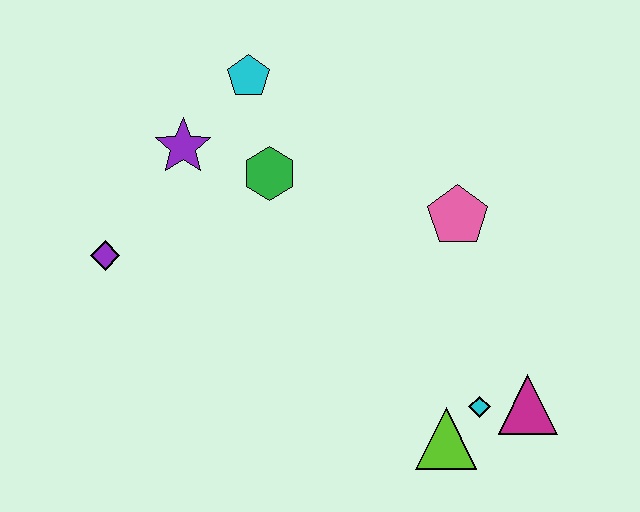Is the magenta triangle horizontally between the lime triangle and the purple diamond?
No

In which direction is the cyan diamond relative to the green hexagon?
The cyan diamond is below the green hexagon.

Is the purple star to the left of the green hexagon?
Yes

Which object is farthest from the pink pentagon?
The purple diamond is farthest from the pink pentagon.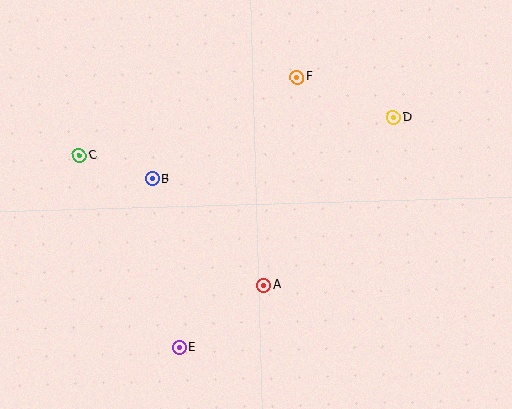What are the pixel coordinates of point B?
Point B is at (152, 178).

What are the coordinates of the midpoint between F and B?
The midpoint between F and B is at (225, 128).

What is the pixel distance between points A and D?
The distance between A and D is 212 pixels.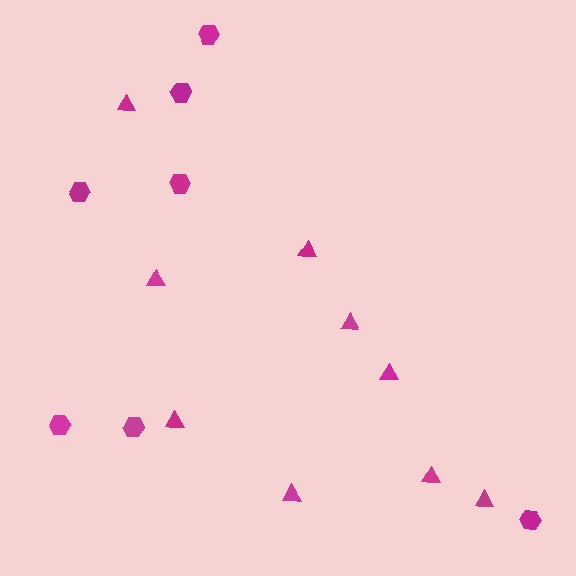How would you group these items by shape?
There are 2 groups: one group of hexagons (7) and one group of triangles (9).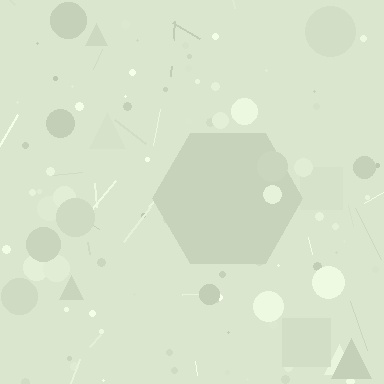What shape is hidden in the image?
A hexagon is hidden in the image.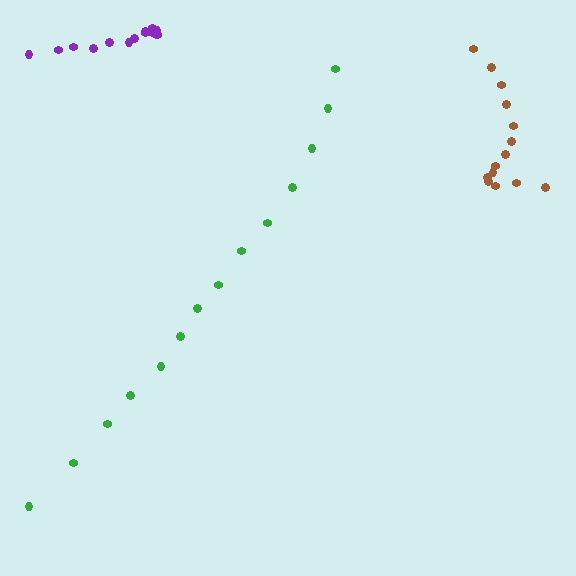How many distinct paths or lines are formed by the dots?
There are 3 distinct paths.